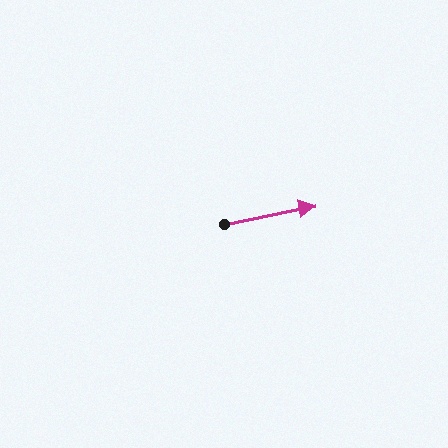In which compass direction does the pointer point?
East.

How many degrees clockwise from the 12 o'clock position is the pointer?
Approximately 79 degrees.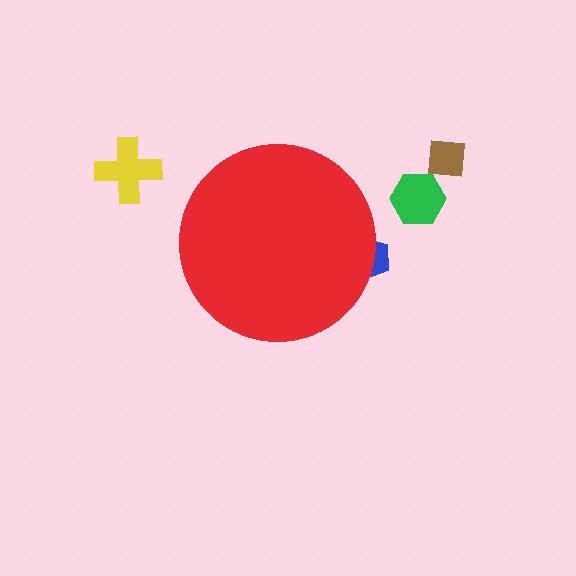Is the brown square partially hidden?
No, the brown square is fully visible.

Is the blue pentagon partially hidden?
Yes, the blue pentagon is partially hidden behind the red circle.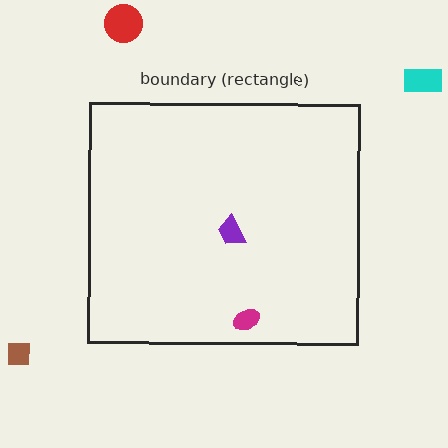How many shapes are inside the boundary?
2 inside, 3 outside.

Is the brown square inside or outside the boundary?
Outside.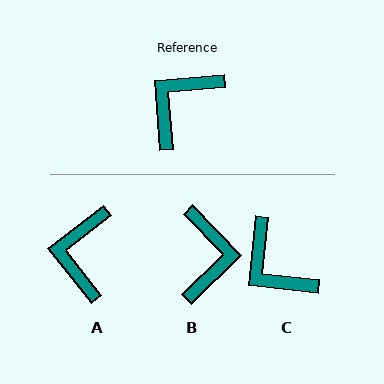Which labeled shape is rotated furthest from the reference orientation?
B, about 140 degrees away.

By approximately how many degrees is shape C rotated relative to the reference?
Approximately 80 degrees counter-clockwise.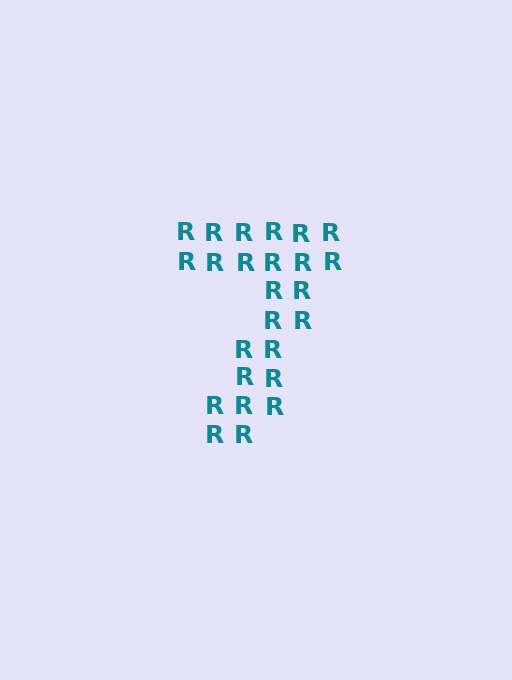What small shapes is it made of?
It is made of small letter R's.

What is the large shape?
The large shape is the digit 7.